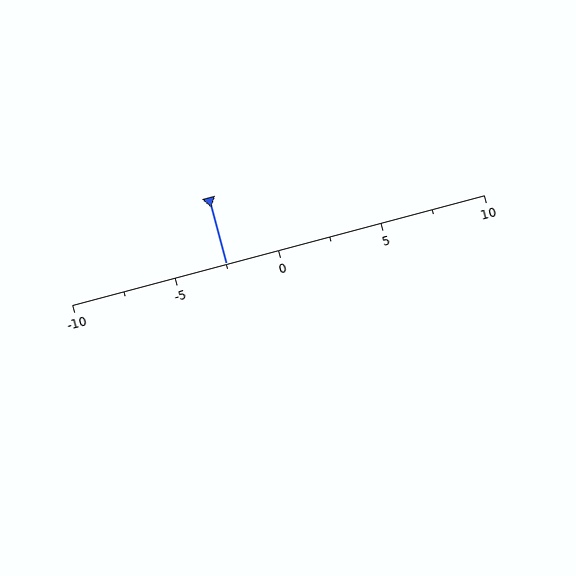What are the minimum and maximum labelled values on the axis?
The axis runs from -10 to 10.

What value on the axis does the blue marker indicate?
The marker indicates approximately -2.5.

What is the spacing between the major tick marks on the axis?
The major ticks are spaced 5 apart.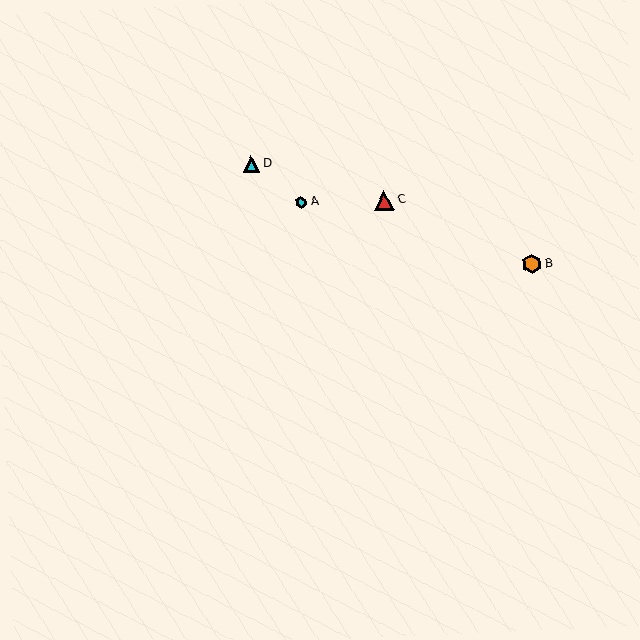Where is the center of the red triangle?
The center of the red triangle is at (384, 200).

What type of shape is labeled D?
Shape D is a cyan triangle.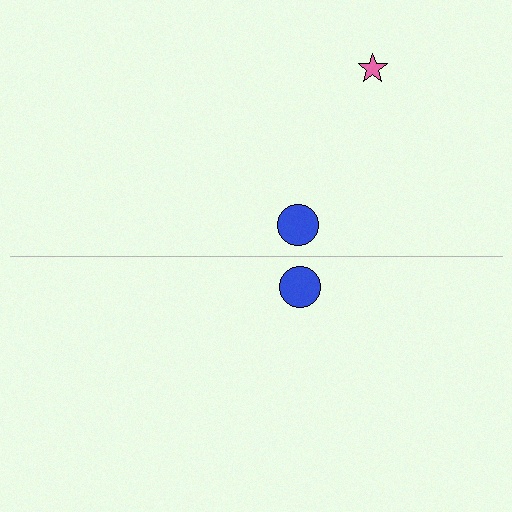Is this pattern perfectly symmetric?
No, the pattern is not perfectly symmetric. A pink star is missing from the bottom side.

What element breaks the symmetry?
A pink star is missing from the bottom side.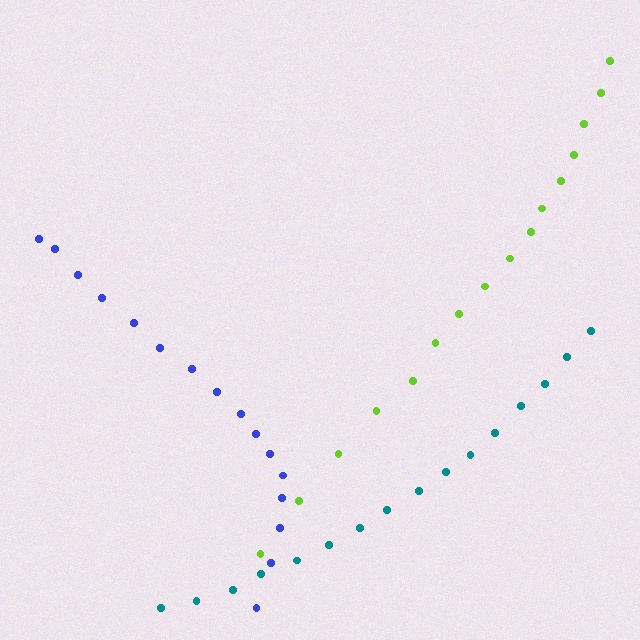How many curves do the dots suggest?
There are 3 distinct paths.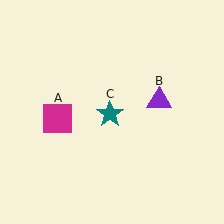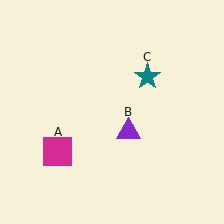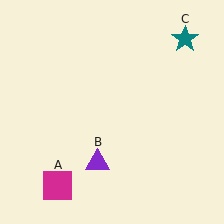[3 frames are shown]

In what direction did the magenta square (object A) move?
The magenta square (object A) moved down.